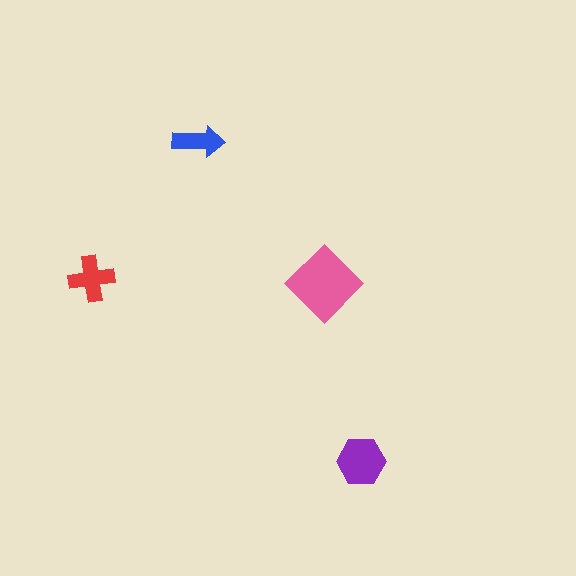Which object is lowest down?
The purple hexagon is bottommost.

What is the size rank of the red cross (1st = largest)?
3rd.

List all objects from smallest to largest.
The blue arrow, the red cross, the purple hexagon, the pink diamond.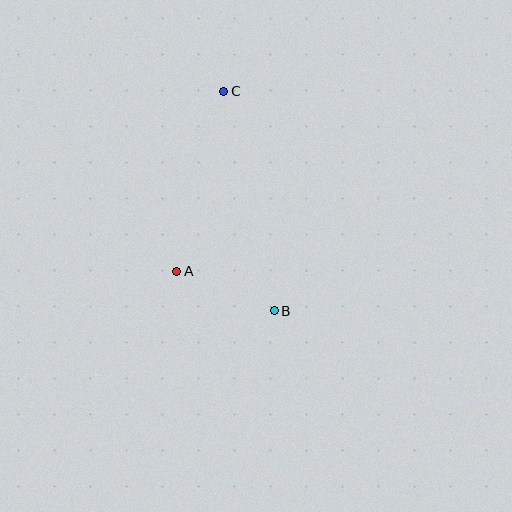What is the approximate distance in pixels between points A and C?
The distance between A and C is approximately 186 pixels.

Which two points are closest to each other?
Points A and B are closest to each other.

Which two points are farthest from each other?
Points B and C are farthest from each other.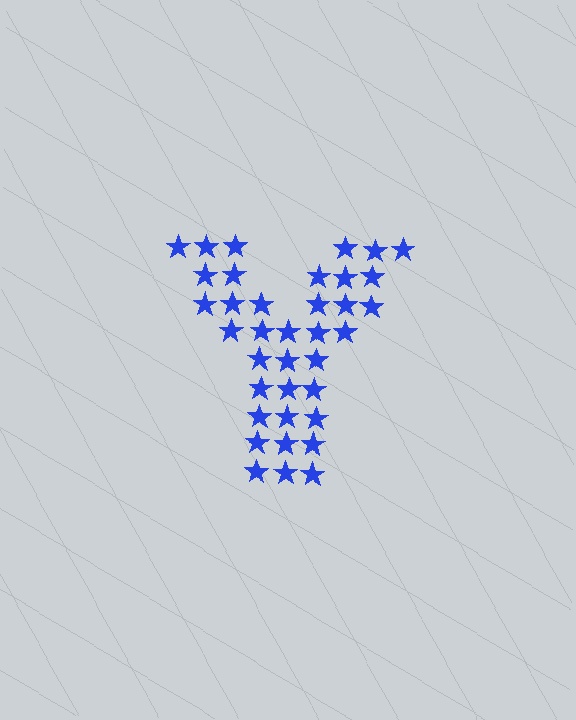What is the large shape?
The large shape is the letter Y.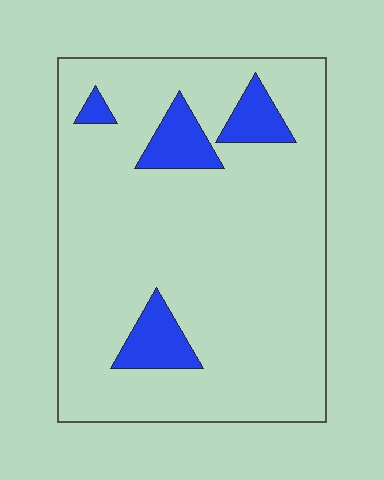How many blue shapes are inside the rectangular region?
4.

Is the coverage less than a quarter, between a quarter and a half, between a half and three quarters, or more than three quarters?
Less than a quarter.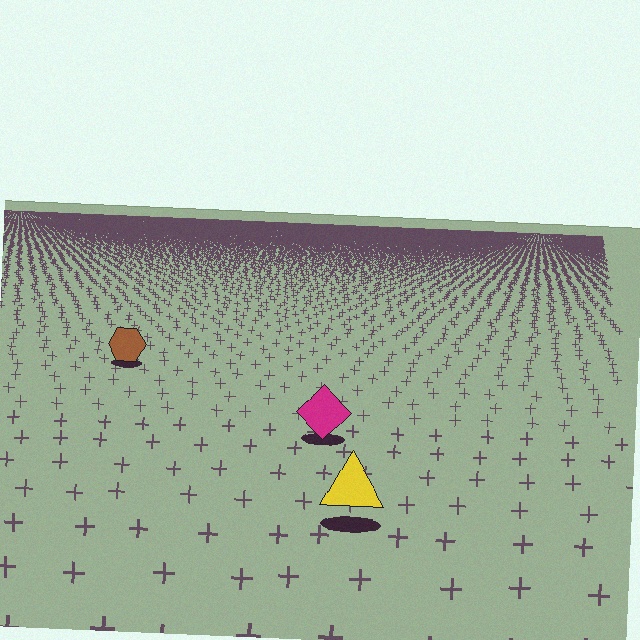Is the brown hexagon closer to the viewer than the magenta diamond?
No. The magenta diamond is closer — you can tell from the texture gradient: the ground texture is coarser near it.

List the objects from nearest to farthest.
From nearest to farthest: the yellow triangle, the magenta diamond, the brown hexagon.